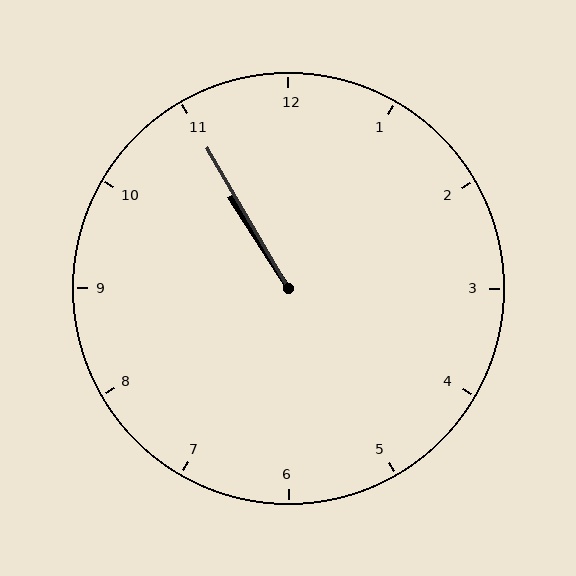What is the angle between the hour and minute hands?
Approximately 2 degrees.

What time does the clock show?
10:55.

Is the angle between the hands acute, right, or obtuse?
It is acute.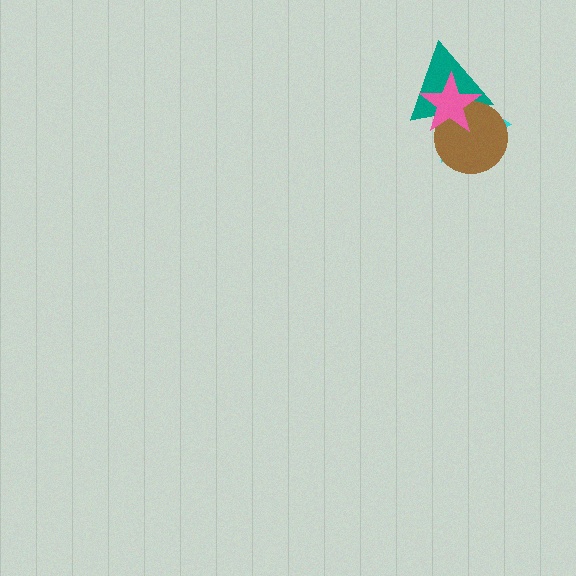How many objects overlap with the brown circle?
3 objects overlap with the brown circle.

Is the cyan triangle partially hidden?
Yes, it is partially covered by another shape.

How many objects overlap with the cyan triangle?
3 objects overlap with the cyan triangle.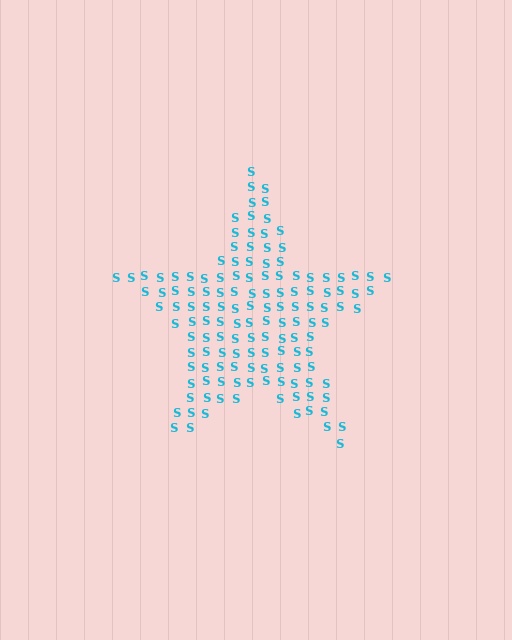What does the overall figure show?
The overall figure shows a star.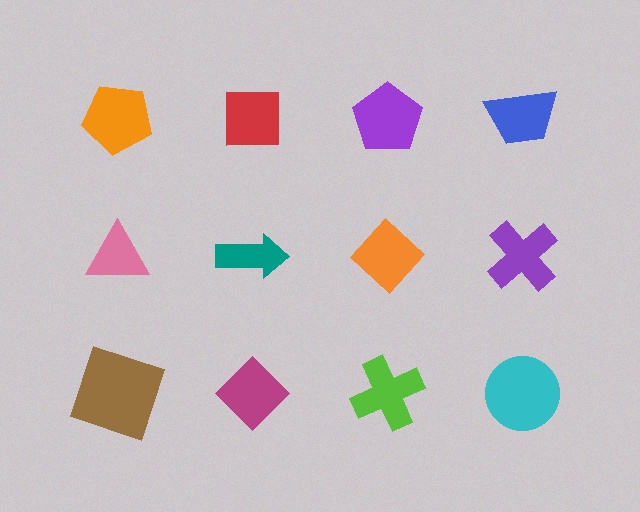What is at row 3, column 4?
A cyan circle.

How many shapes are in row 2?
4 shapes.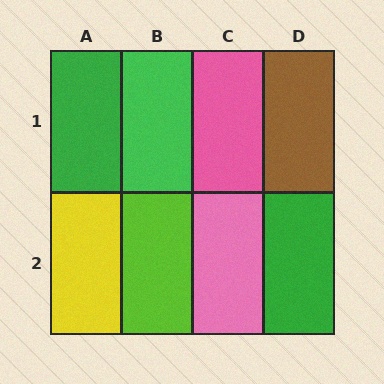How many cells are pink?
2 cells are pink.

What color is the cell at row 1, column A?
Green.